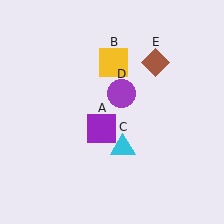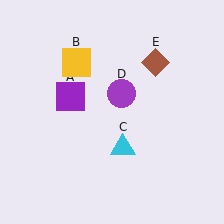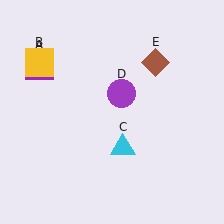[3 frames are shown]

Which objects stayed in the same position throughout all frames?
Cyan triangle (object C) and purple circle (object D) and brown diamond (object E) remained stationary.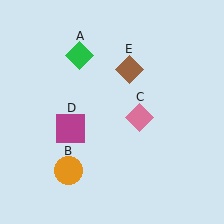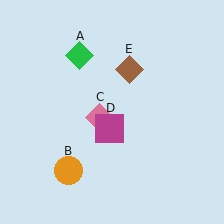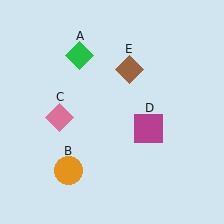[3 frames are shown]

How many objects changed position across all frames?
2 objects changed position: pink diamond (object C), magenta square (object D).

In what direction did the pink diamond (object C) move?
The pink diamond (object C) moved left.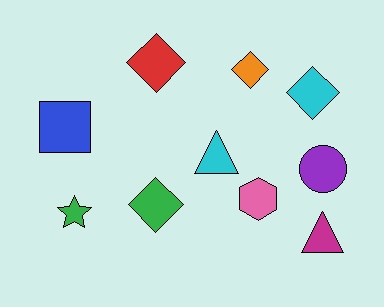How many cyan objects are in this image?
There are 2 cyan objects.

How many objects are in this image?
There are 10 objects.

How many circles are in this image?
There is 1 circle.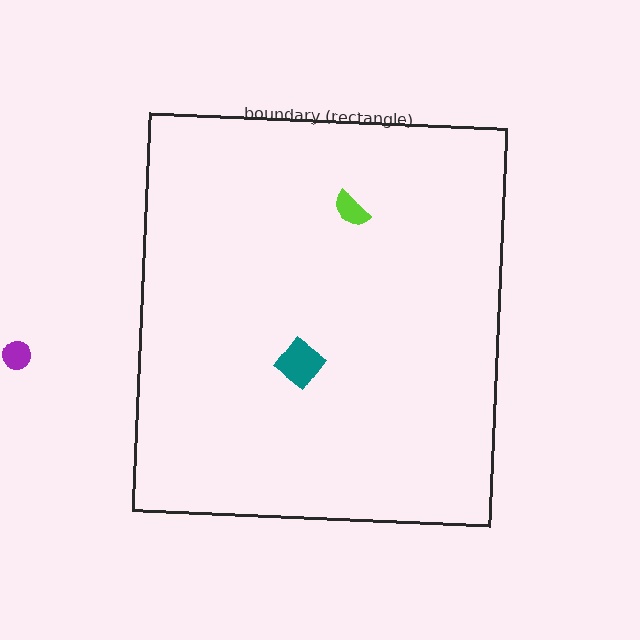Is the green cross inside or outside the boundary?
Inside.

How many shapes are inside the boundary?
3 inside, 1 outside.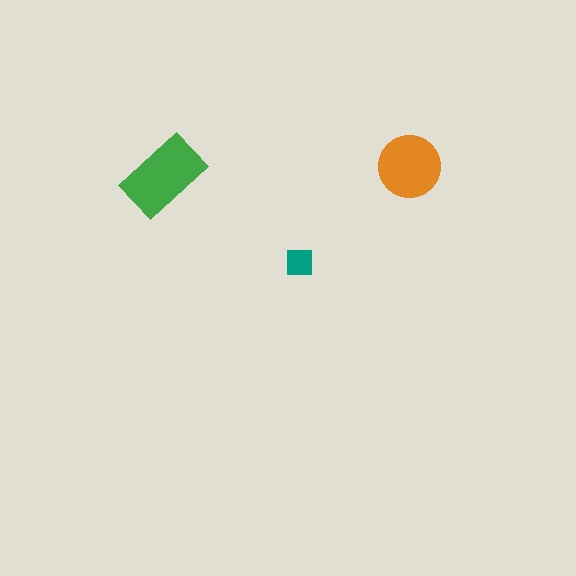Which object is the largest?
The green rectangle.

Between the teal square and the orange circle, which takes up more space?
The orange circle.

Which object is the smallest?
The teal square.